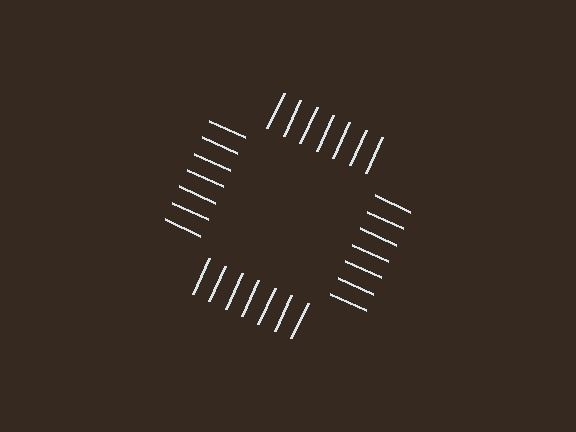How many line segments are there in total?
28 — 7 along each of the 4 edges.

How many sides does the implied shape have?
4 sides — the line-ends trace a square.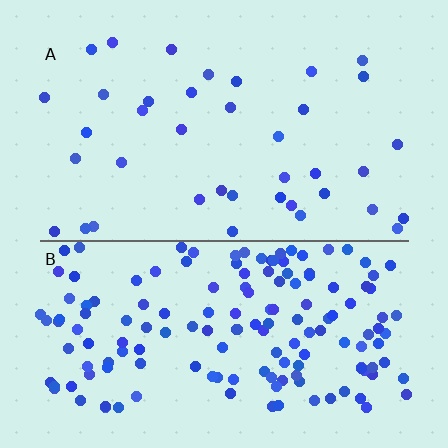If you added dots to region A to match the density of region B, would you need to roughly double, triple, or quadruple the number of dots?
Approximately quadruple.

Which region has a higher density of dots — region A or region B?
B (the bottom).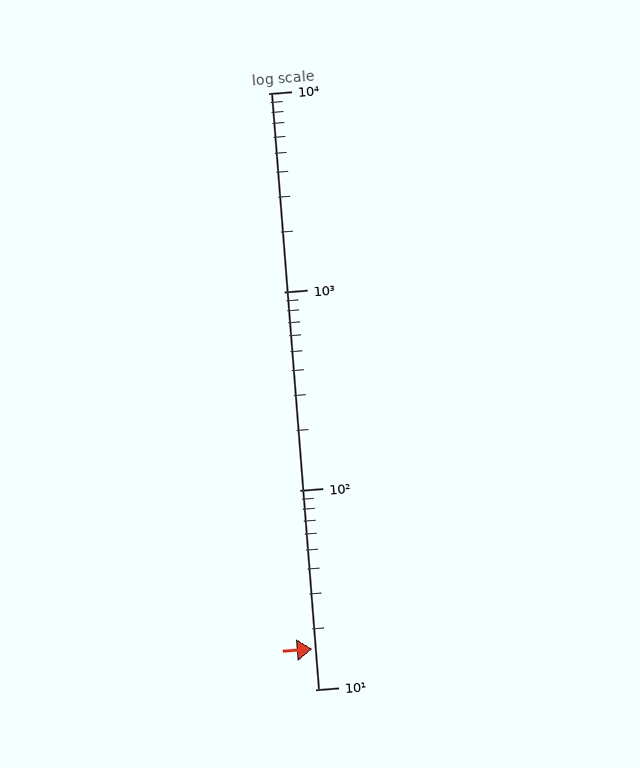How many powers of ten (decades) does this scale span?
The scale spans 3 decades, from 10 to 10000.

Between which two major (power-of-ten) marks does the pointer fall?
The pointer is between 10 and 100.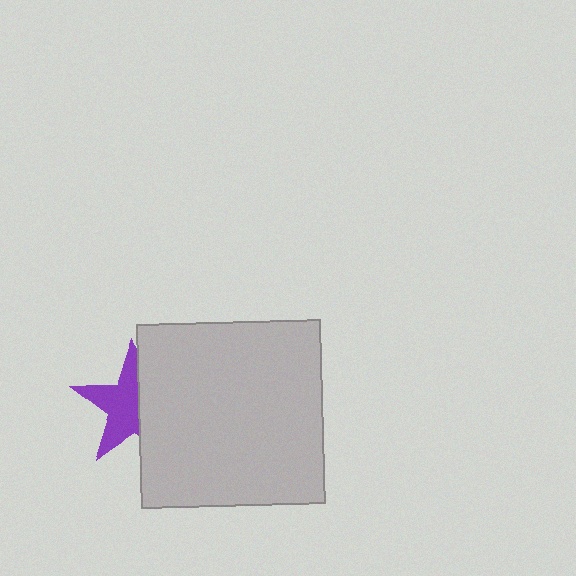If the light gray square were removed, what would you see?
You would see the complete purple star.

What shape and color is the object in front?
The object in front is a light gray square.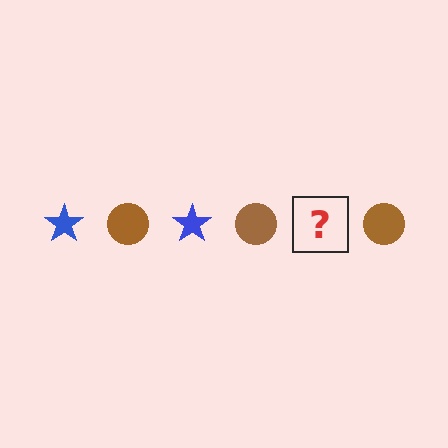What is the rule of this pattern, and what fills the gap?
The rule is that the pattern alternates between blue star and brown circle. The gap should be filled with a blue star.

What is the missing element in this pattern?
The missing element is a blue star.